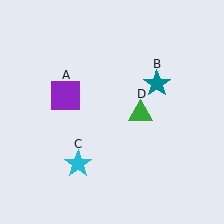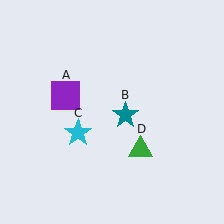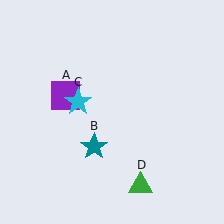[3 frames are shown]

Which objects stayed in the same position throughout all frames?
Purple square (object A) remained stationary.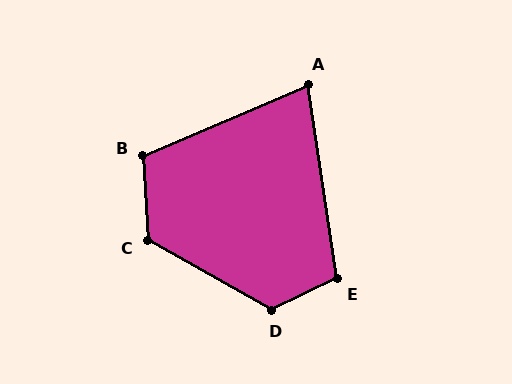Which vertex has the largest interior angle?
D, at approximately 125 degrees.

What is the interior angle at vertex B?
Approximately 110 degrees (obtuse).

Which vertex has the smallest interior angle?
A, at approximately 76 degrees.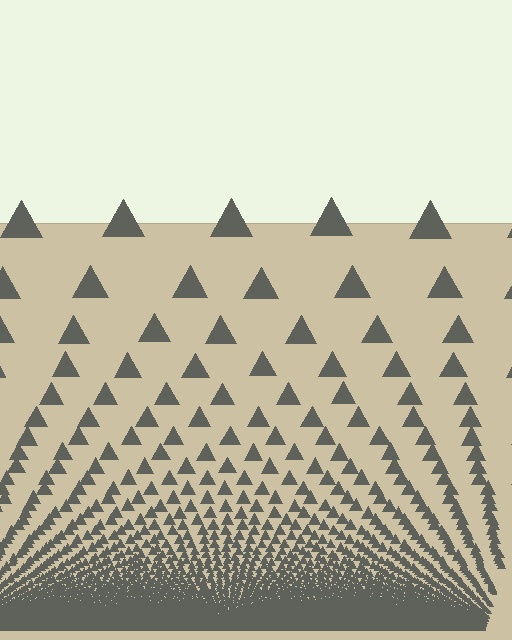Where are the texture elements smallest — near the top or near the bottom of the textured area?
Near the bottom.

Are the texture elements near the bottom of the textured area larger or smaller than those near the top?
Smaller. The gradient is inverted — elements near the bottom are smaller and denser.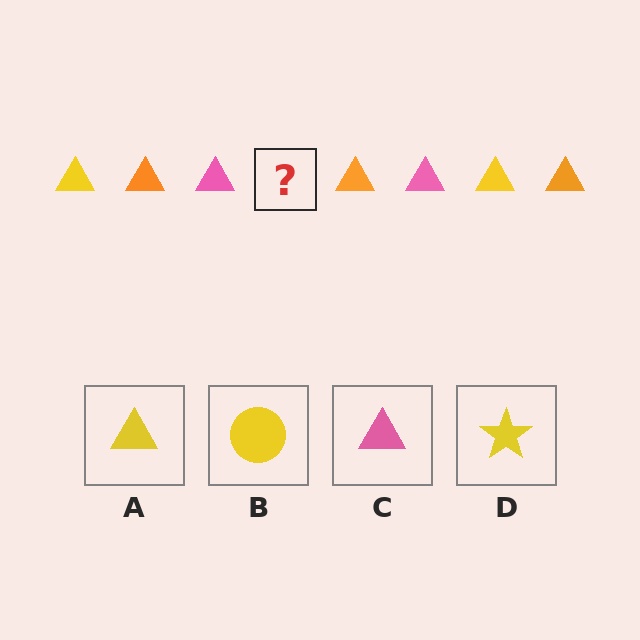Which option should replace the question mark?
Option A.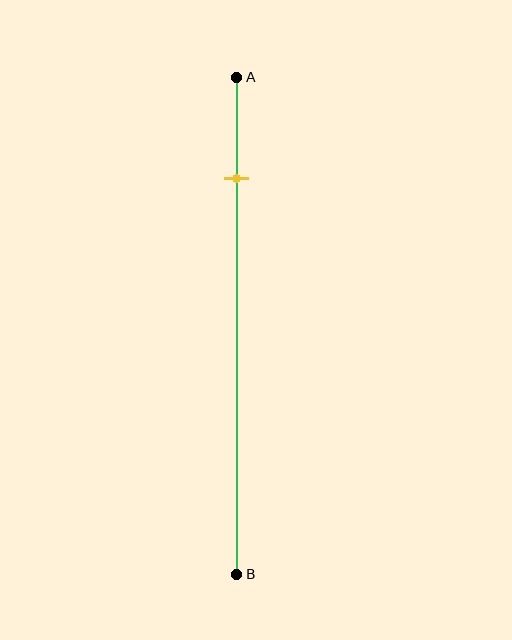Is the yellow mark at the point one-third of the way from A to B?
No, the mark is at about 20% from A, not at the 33% one-third point.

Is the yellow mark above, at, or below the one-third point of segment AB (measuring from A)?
The yellow mark is above the one-third point of segment AB.